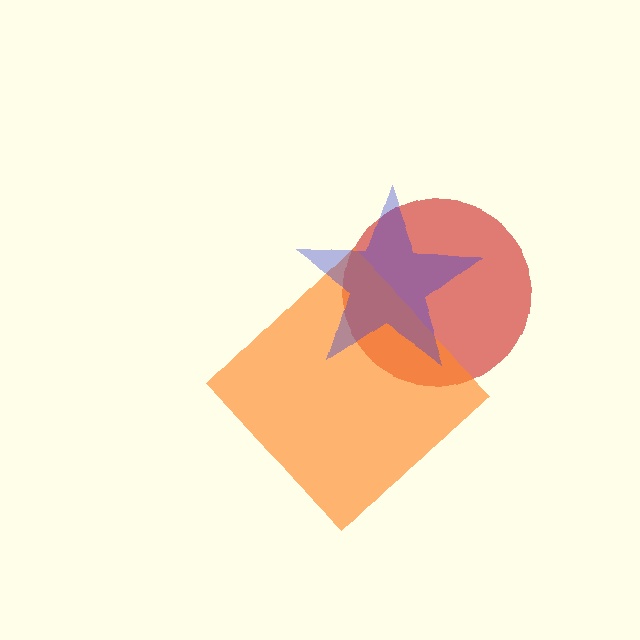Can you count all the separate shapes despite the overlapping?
Yes, there are 3 separate shapes.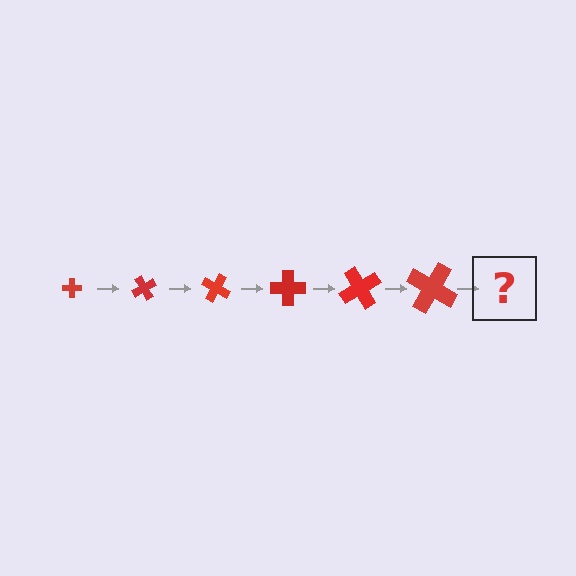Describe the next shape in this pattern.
It should be a cross, larger than the previous one and rotated 360 degrees from the start.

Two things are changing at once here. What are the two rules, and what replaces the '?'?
The two rules are that the cross grows larger each step and it rotates 60 degrees each step. The '?' should be a cross, larger than the previous one and rotated 360 degrees from the start.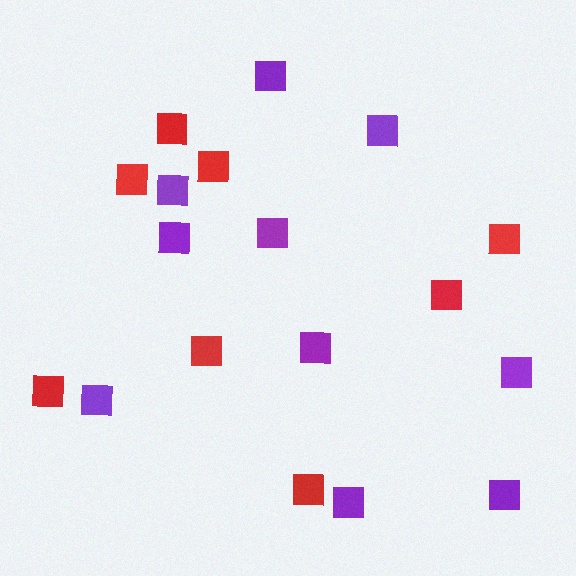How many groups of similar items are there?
There are 2 groups: one group of red squares (8) and one group of purple squares (10).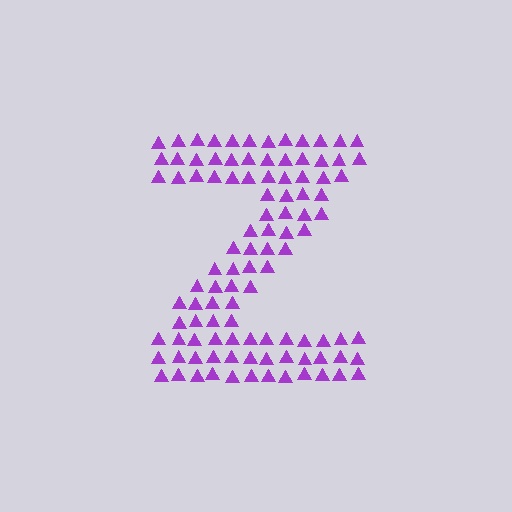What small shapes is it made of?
It is made of small triangles.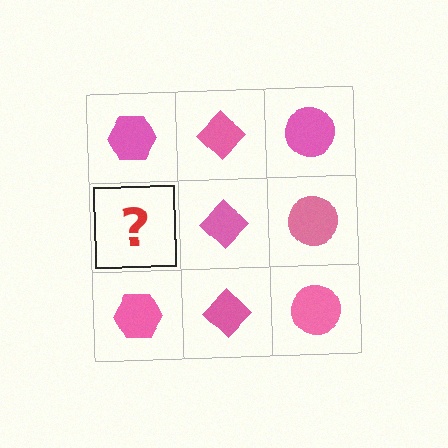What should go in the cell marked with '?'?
The missing cell should contain a pink hexagon.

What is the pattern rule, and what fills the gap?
The rule is that each column has a consistent shape. The gap should be filled with a pink hexagon.